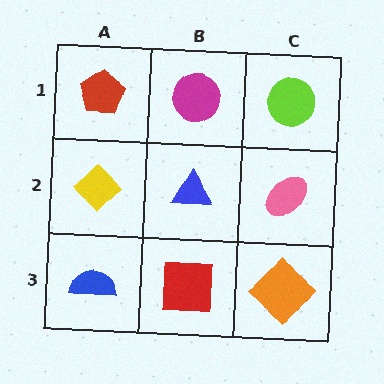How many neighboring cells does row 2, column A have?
3.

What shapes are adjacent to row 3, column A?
A yellow diamond (row 2, column A), a red square (row 3, column B).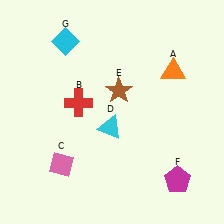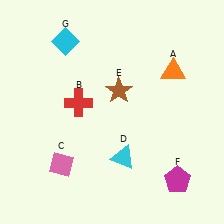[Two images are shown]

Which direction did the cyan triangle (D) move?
The cyan triangle (D) moved down.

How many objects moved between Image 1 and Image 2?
1 object moved between the two images.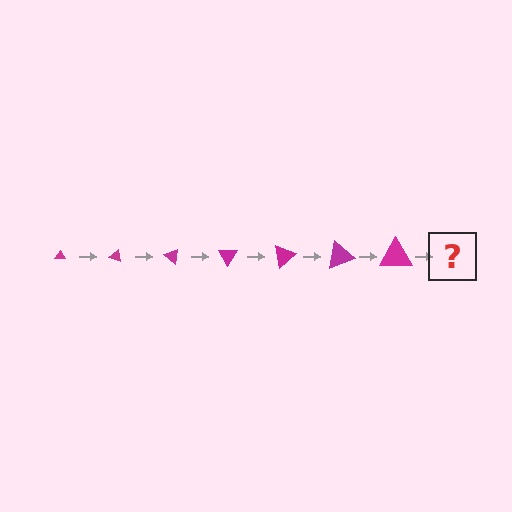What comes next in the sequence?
The next element should be a triangle, larger than the previous one and rotated 140 degrees from the start.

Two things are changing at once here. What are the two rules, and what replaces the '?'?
The two rules are that the triangle grows larger each step and it rotates 20 degrees each step. The '?' should be a triangle, larger than the previous one and rotated 140 degrees from the start.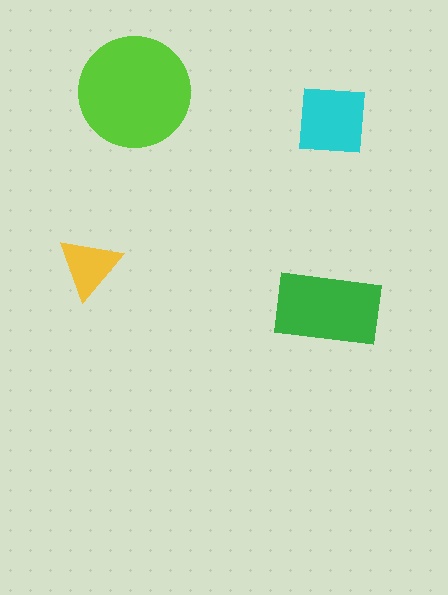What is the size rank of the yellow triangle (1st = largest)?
4th.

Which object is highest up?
The lime circle is topmost.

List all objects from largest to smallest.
The lime circle, the green rectangle, the cyan square, the yellow triangle.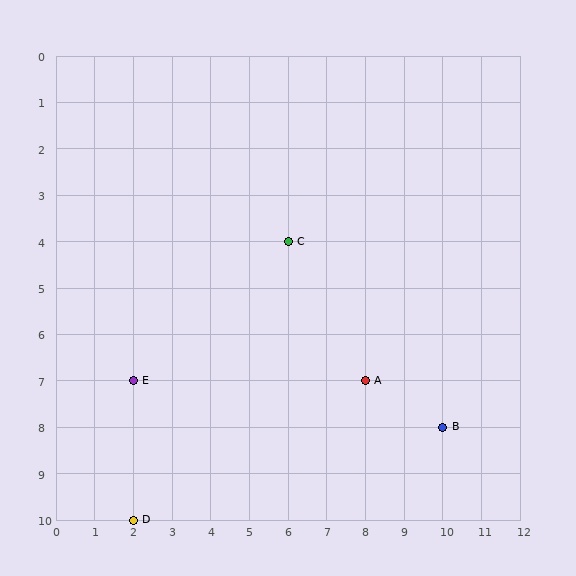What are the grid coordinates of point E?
Point E is at grid coordinates (2, 7).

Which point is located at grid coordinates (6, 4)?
Point C is at (6, 4).